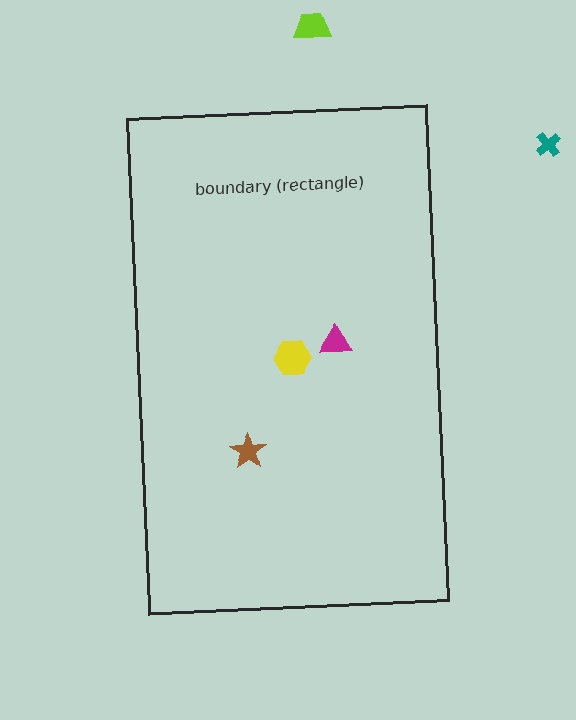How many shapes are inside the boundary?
3 inside, 2 outside.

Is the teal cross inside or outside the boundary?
Outside.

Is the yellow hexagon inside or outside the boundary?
Inside.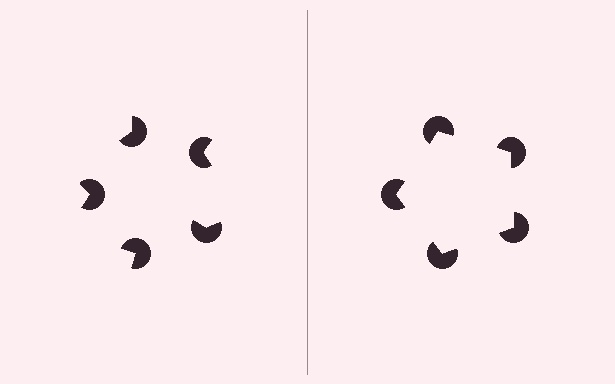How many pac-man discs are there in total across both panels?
10 — 5 on each side.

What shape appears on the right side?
An illusory pentagon.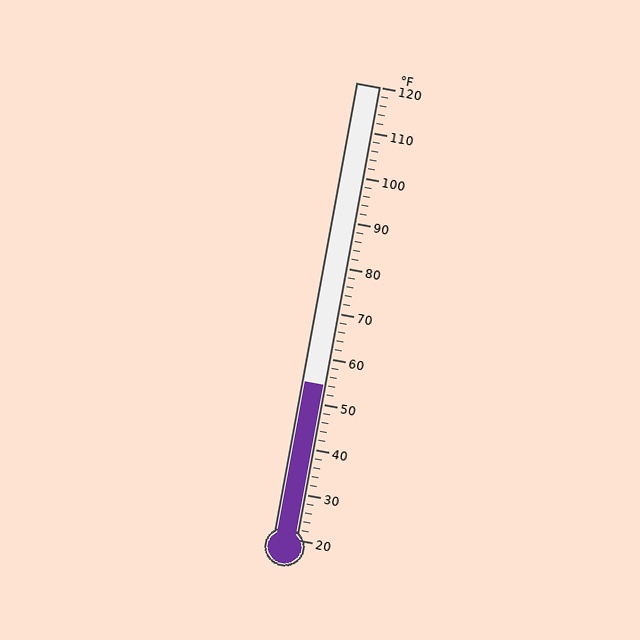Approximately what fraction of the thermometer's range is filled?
The thermometer is filled to approximately 35% of its range.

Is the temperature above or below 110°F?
The temperature is below 110°F.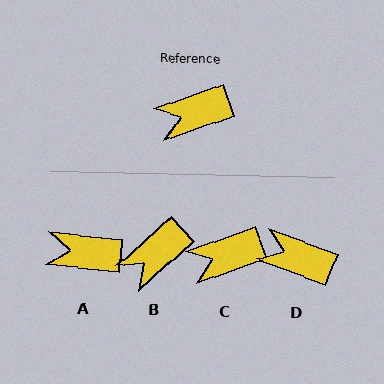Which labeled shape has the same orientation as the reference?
C.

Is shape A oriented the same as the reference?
No, it is off by about 25 degrees.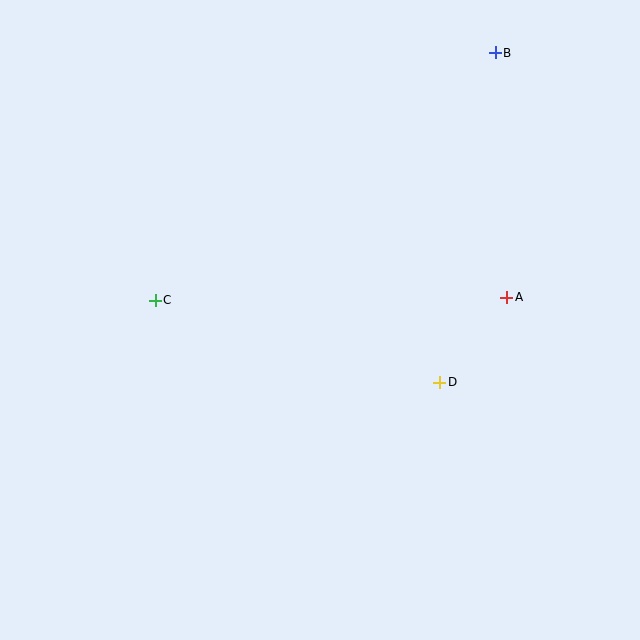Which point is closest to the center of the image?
Point D at (440, 382) is closest to the center.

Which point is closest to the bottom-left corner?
Point C is closest to the bottom-left corner.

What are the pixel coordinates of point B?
Point B is at (495, 53).